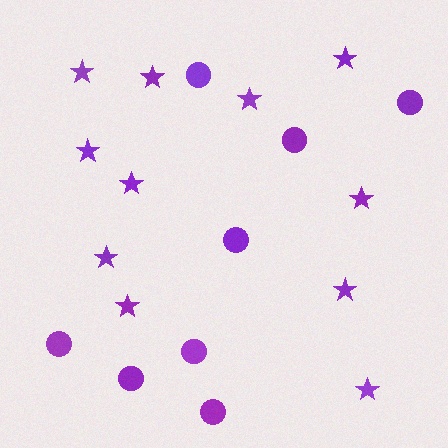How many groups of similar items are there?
There are 2 groups: one group of circles (8) and one group of stars (11).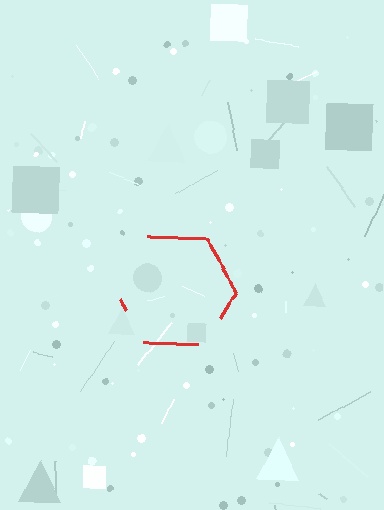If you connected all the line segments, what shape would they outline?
They would outline a hexagon.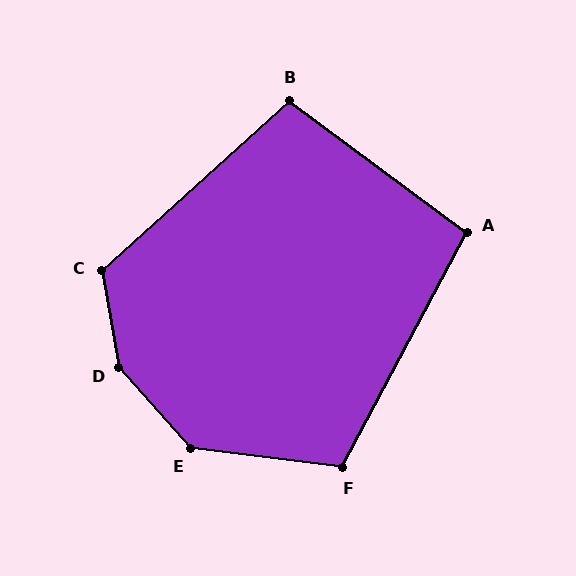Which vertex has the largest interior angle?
D, at approximately 148 degrees.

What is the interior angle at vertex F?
Approximately 111 degrees (obtuse).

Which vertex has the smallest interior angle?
A, at approximately 99 degrees.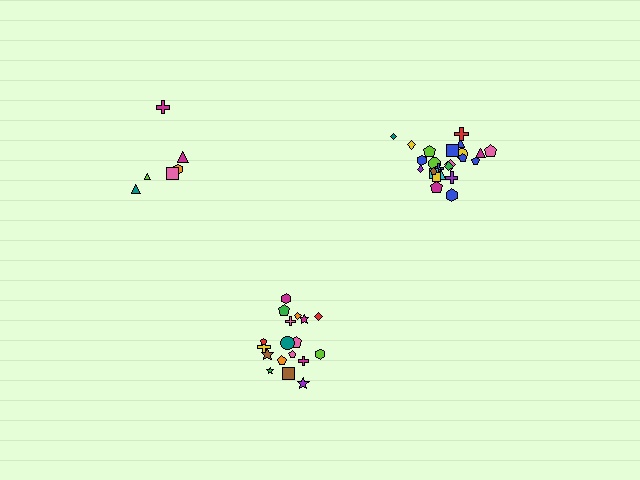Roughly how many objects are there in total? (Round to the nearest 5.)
Roughly 50 objects in total.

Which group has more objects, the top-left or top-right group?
The top-right group.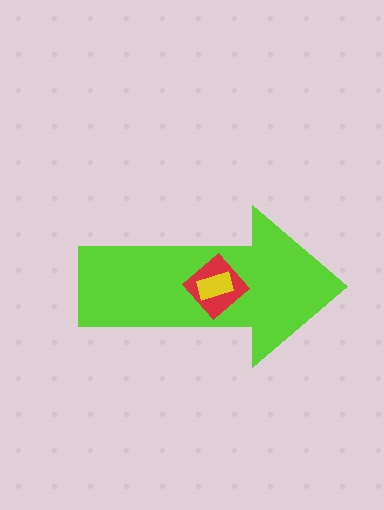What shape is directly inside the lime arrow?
The red diamond.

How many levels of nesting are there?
3.